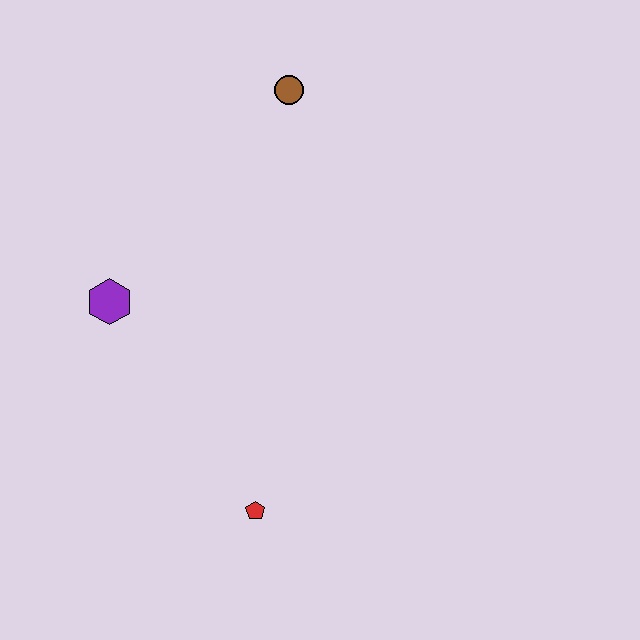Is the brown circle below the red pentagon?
No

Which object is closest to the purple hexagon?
The red pentagon is closest to the purple hexagon.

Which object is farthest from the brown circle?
The red pentagon is farthest from the brown circle.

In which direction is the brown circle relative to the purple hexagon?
The brown circle is above the purple hexagon.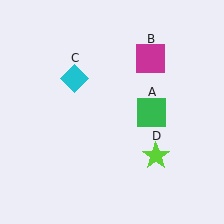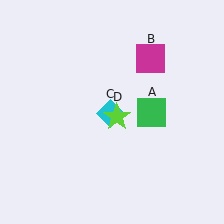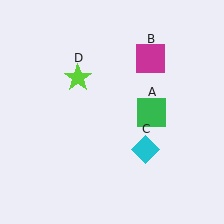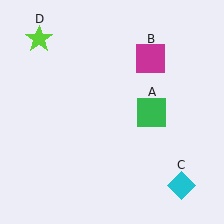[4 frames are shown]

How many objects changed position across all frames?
2 objects changed position: cyan diamond (object C), lime star (object D).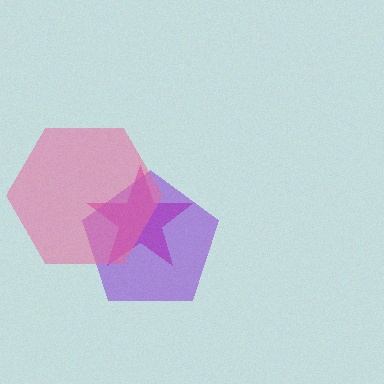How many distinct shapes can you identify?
There are 3 distinct shapes: a magenta star, a purple pentagon, a pink hexagon.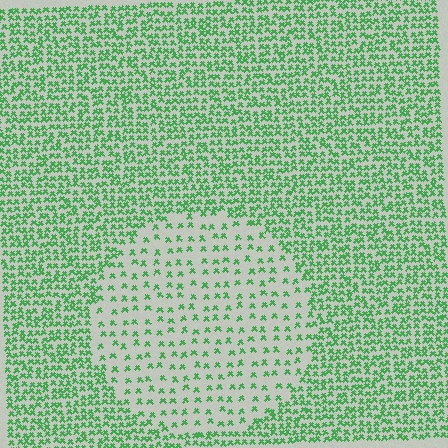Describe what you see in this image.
The image contains small green elements arranged at two different densities. A circle-shaped region is visible where the elements are less densely packed than the surrounding area.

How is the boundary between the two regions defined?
The boundary is defined by a change in element density (approximately 2.5x ratio). All elements are the same color, size, and shape.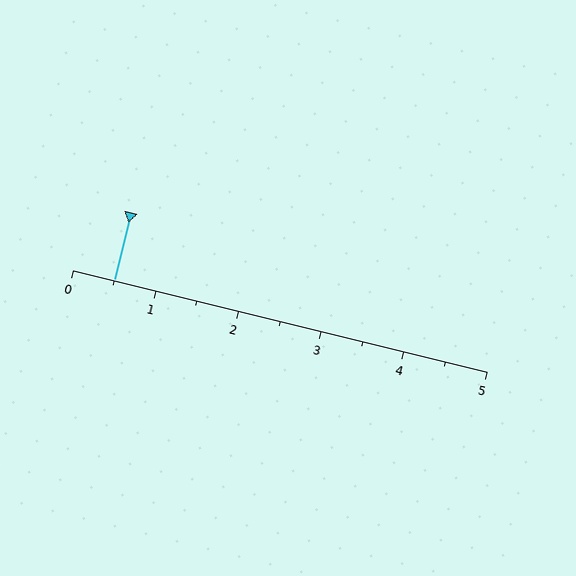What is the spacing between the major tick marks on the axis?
The major ticks are spaced 1 apart.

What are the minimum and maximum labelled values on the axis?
The axis runs from 0 to 5.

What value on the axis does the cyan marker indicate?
The marker indicates approximately 0.5.